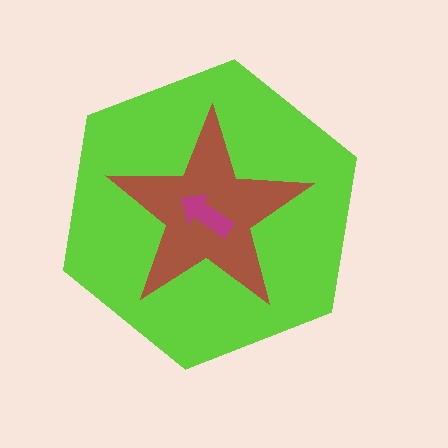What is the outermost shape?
The lime hexagon.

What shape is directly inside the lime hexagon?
The brown star.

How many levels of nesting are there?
3.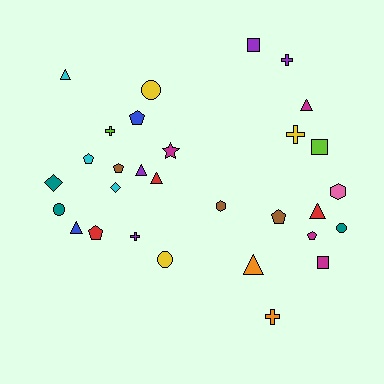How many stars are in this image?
There is 1 star.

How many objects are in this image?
There are 30 objects.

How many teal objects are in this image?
There are 3 teal objects.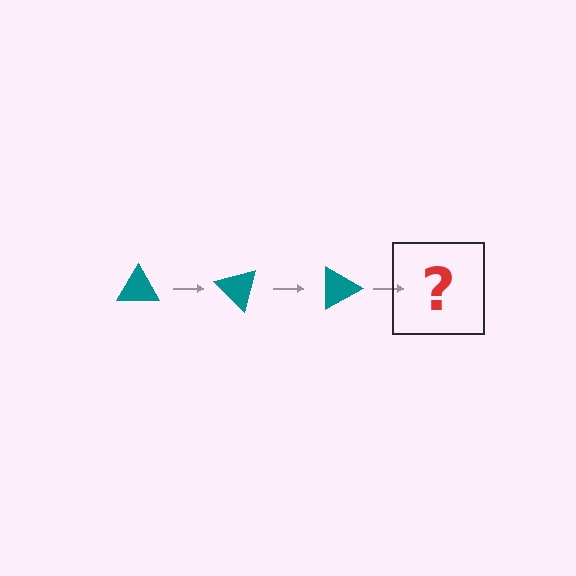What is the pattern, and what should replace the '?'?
The pattern is that the triangle rotates 45 degrees each step. The '?' should be a teal triangle rotated 135 degrees.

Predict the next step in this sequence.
The next step is a teal triangle rotated 135 degrees.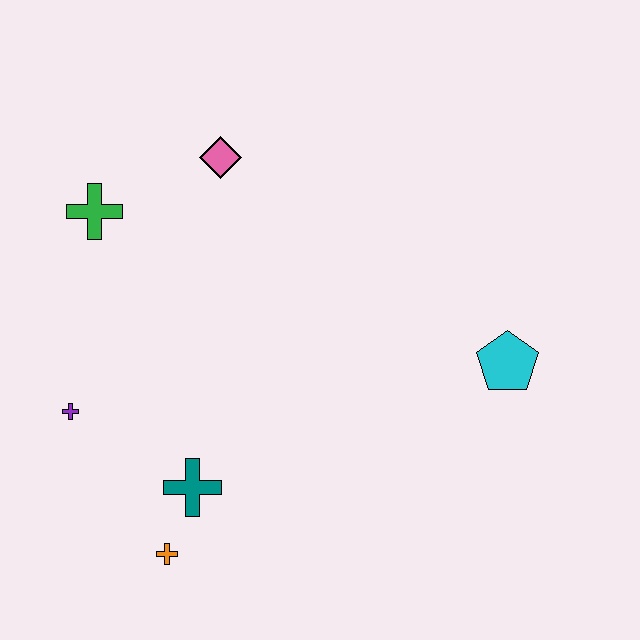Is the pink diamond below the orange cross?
No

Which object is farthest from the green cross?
The cyan pentagon is farthest from the green cross.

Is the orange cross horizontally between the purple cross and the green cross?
No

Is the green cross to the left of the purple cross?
No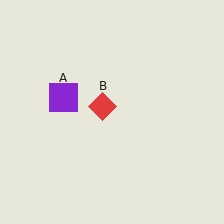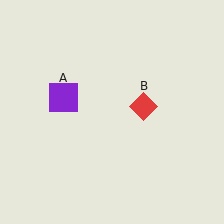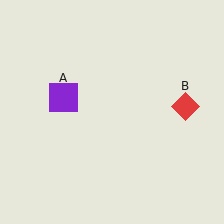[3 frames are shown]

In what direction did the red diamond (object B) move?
The red diamond (object B) moved right.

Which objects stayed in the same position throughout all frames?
Purple square (object A) remained stationary.